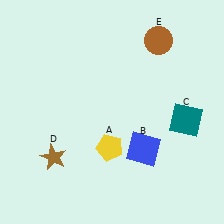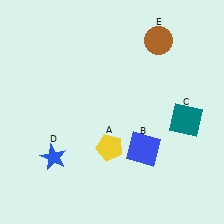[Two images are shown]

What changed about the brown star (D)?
In Image 1, D is brown. In Image 2, it changed to blue.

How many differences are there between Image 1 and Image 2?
There is 1 difference between the two images.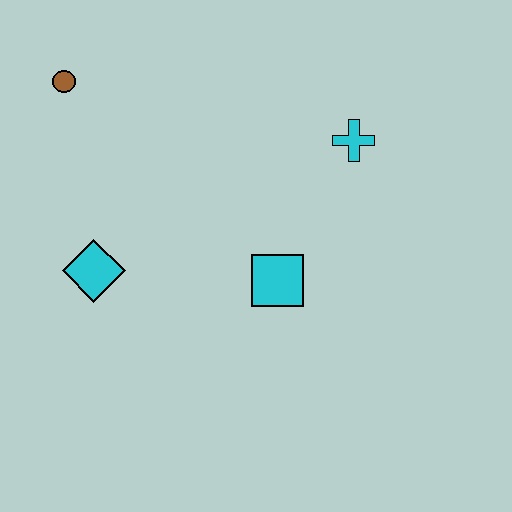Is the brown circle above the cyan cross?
Yes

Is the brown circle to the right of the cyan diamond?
No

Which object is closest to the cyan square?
The cyan cross is closest to the cyan square.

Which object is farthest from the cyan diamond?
The cyan cross is farthest from the cyan diamond.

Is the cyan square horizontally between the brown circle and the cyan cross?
Yes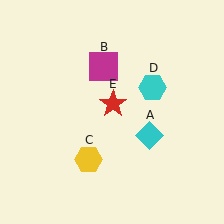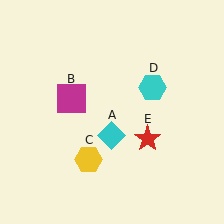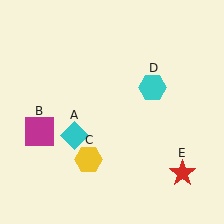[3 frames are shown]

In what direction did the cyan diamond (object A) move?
The cyan diamond (object A) moved left.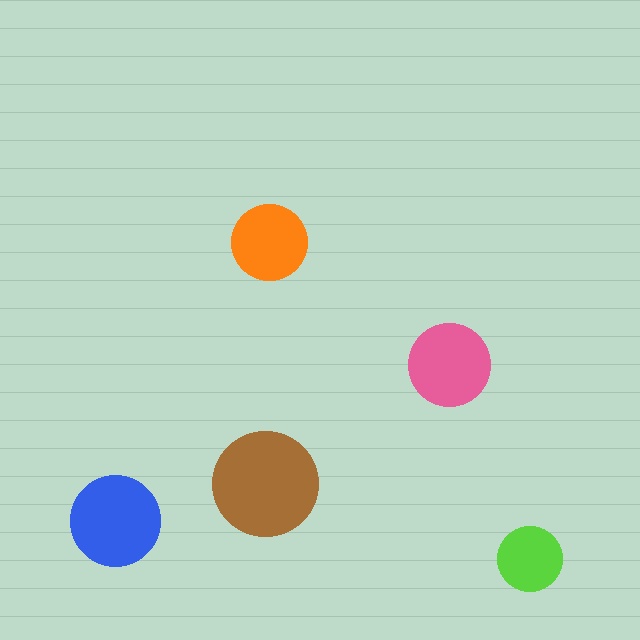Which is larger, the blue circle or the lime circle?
The blue one.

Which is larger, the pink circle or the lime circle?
The pink one.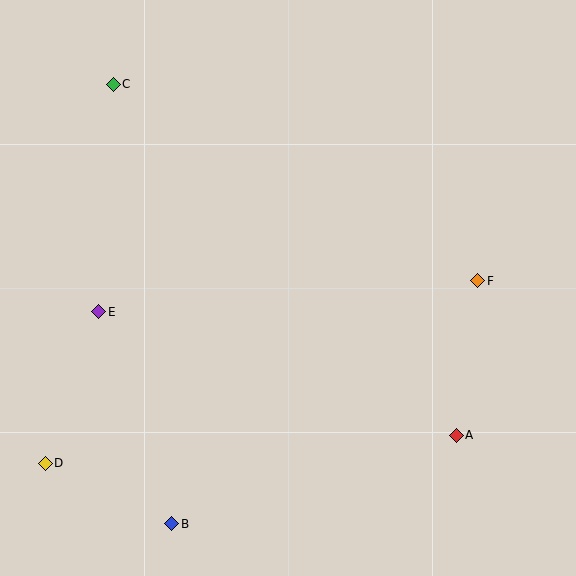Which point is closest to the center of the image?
Point F at (478, 281) is closest to the center.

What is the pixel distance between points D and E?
The distance between D and E is 161 pixels.